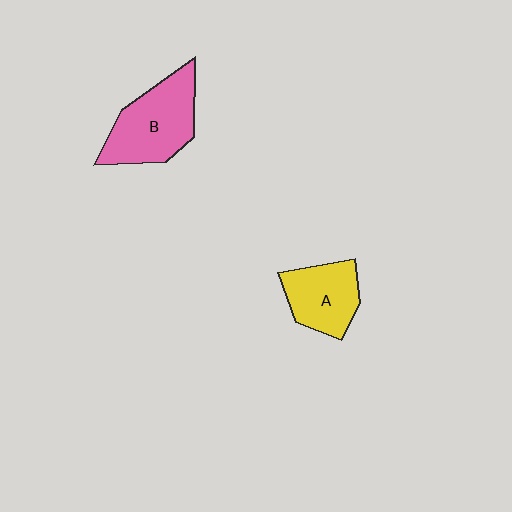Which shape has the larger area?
Shape B (pink).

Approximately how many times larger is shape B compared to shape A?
Approximately 1.3 times.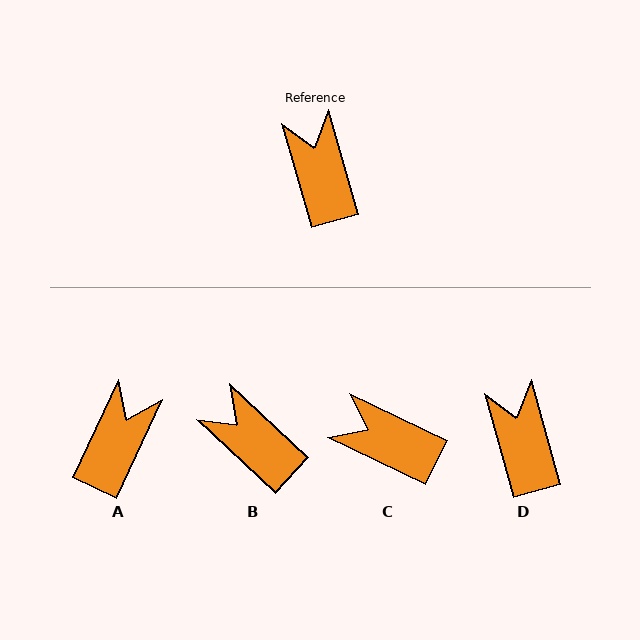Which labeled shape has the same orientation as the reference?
D.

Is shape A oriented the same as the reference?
No, it is off by about 41 degrees.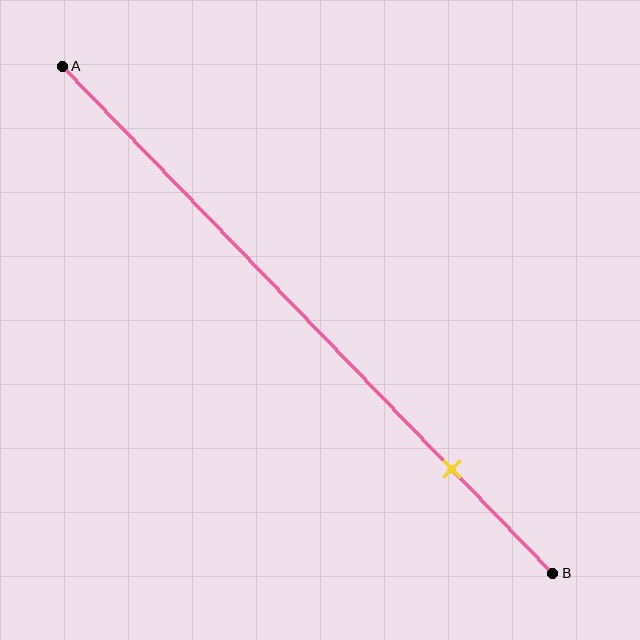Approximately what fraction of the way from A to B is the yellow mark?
The yellow mark is approximately 80% of the way from A to B.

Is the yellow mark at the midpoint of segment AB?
No, the mark is at about 80% from A, not at the 50% midpoint.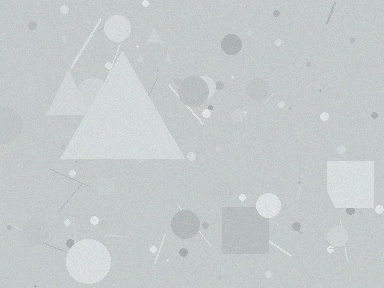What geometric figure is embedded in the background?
A triangle is embedded in the background.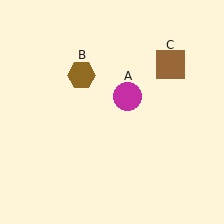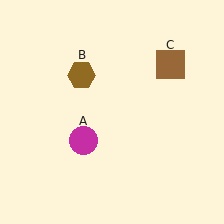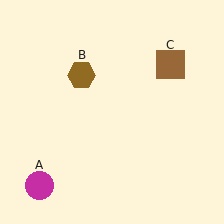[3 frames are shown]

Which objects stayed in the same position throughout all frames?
Brown hexagon (object B) and brown square (object C) remained stationary.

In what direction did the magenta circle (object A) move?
The magenta circle (object A) moved down and to the left.